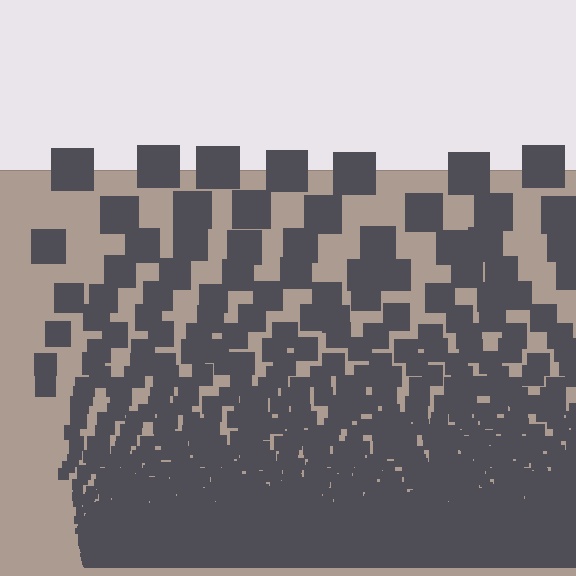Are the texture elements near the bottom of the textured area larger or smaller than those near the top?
Smaller. The gradient is inverted — elements near the bottom are smaller and denser.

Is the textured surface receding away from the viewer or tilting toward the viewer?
The surface appears to tilt toward the viewer. Texture elements get larger and sparser toward the top.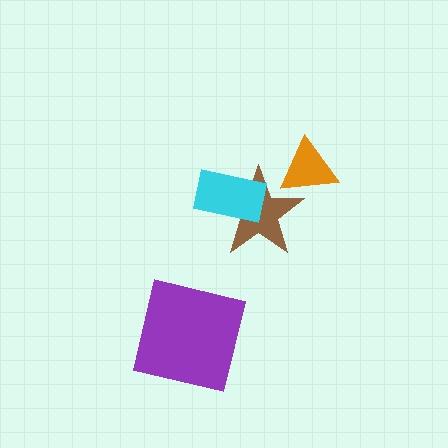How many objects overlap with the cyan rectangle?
1 object overlaps with the cyan rectangle.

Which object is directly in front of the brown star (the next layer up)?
The orange triangle is directly in front of the brown star.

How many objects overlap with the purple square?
0 objects overlap with the purple square.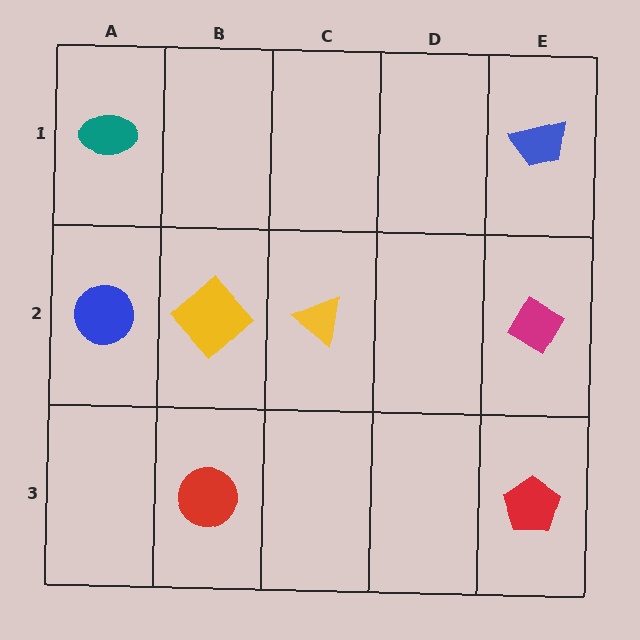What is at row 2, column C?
A yellow triangle.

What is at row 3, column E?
A red pentagon.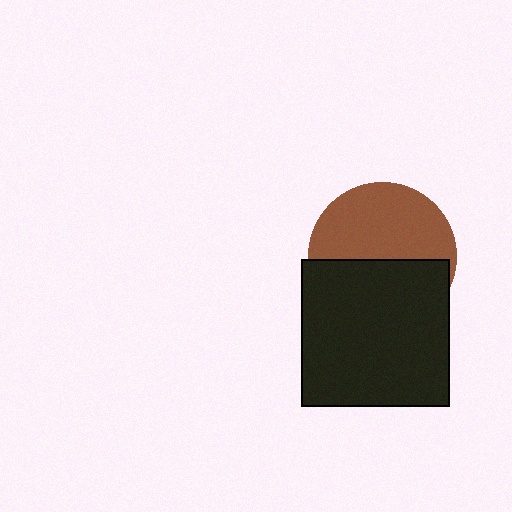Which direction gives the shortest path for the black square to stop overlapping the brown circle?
Moving down gives the shortest separation.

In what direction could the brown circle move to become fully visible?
The brown circle could move up. That would shift it out from behind the black square entirely.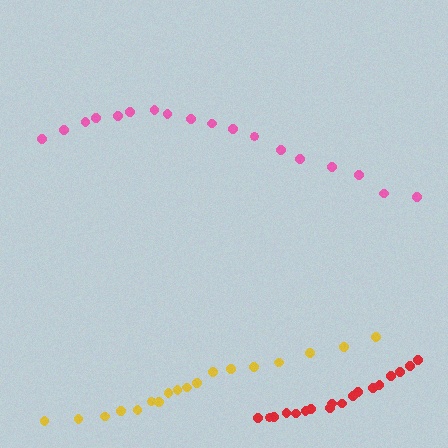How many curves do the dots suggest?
There are 3 distinct paths.